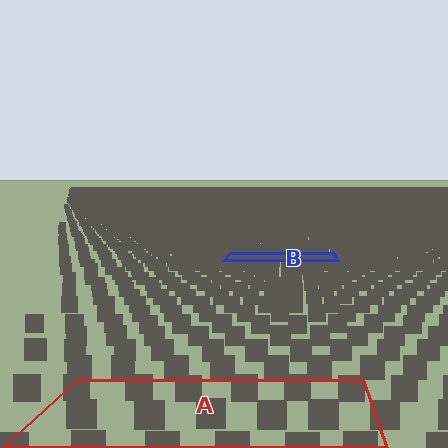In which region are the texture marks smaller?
The texture marks are smaller in region B, because it is farther away.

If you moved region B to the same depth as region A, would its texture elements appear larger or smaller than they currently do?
They would appear larger. At a closer depth, the same texture elements are projected at a bigger on-screen size.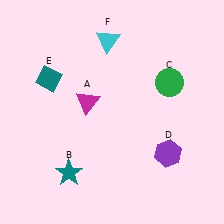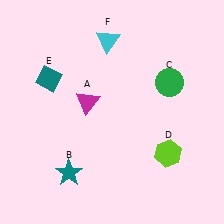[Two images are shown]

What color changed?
The hexagon (D) changed from purple in Image 1 to lime in Image 2.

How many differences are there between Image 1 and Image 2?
There is 1 difference between the two images.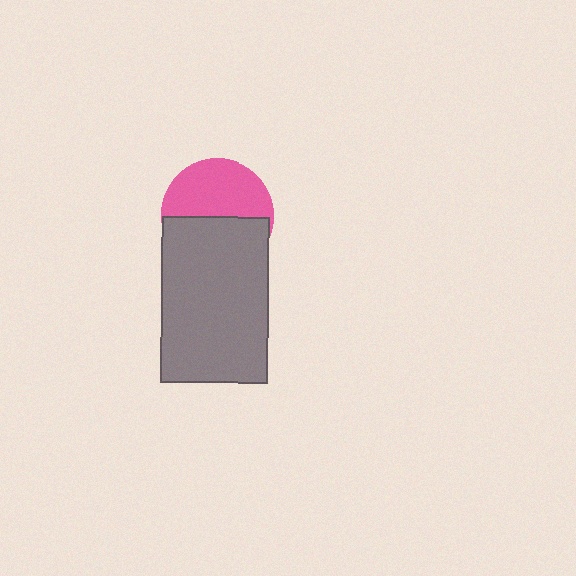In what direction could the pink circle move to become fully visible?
The pink circle could move up. That would shift it out from behind the gray rectangle entirely.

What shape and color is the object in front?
The object in front is a gray rectangle.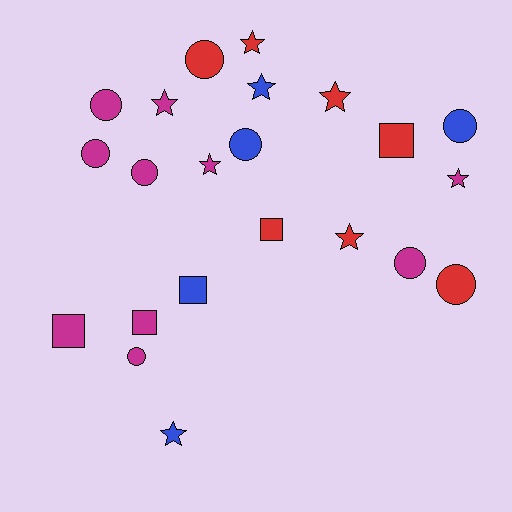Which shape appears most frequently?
Circle, with 9 objects.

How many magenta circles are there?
There are 5 magenta circles.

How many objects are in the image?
There are 22 objects.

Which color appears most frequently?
Magenta, with 10 objects.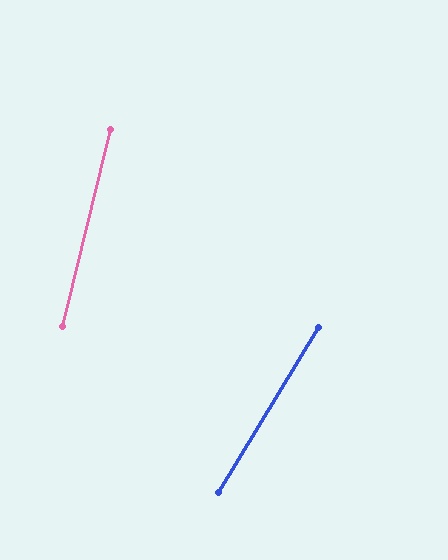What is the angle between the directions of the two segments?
Approximately 17 degrees.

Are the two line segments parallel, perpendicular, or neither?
Neither parallel nor perpendicular — they differ by about 17°.